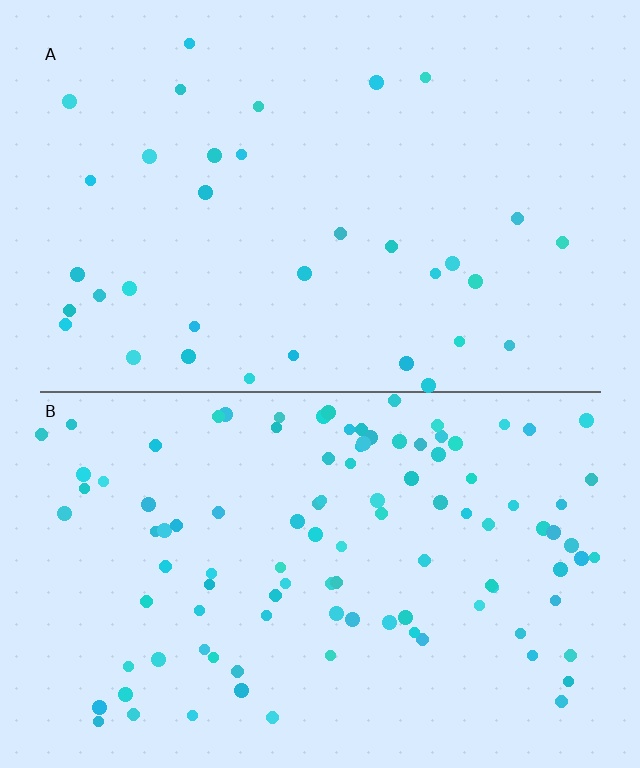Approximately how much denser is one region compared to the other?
Approximately 3.0× — region B over region A.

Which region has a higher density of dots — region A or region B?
B (the bottom).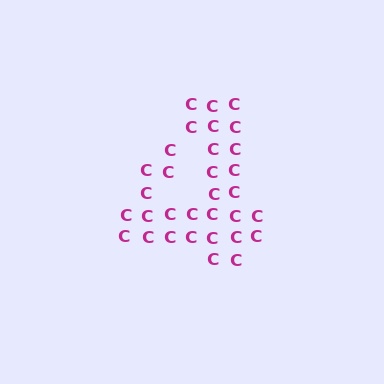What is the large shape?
The large shape is the digit 4.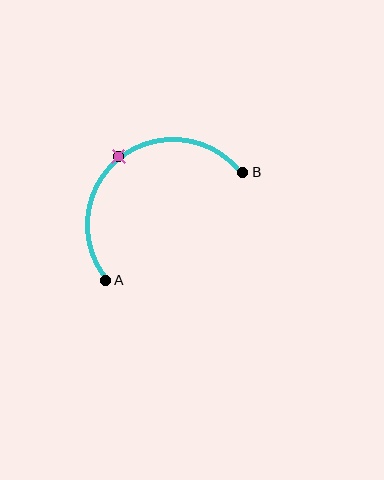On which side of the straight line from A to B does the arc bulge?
The arc bulges above and to the left of the straight line connecting A and B.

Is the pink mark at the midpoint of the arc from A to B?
Yes. The pink mark lies on the arc at equal arc-length from both A and B — it is the arc midpoint.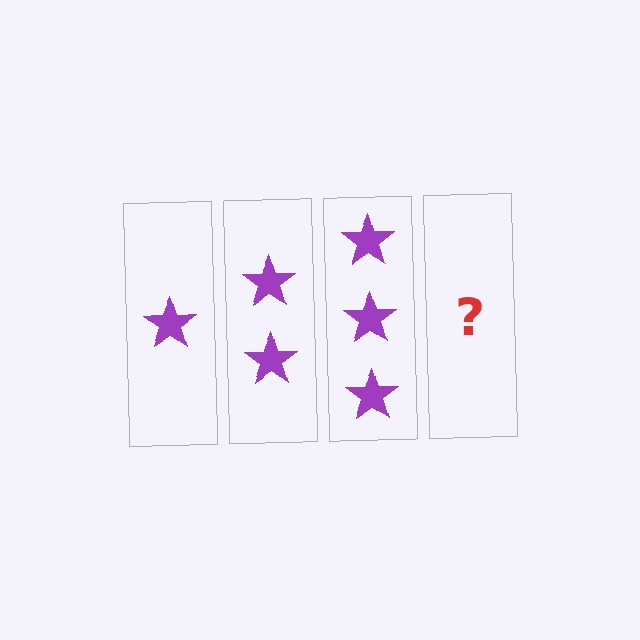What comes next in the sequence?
The next element should be 4 stars.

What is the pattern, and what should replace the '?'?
The pattern is that each step adds one more star. The '?' should be 4 stars.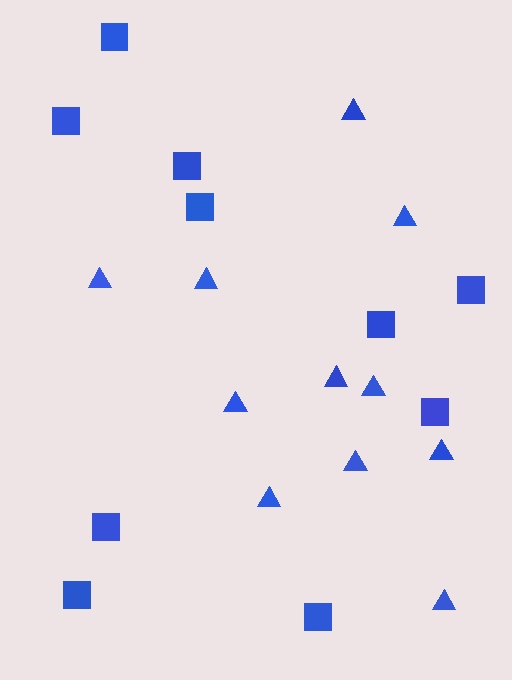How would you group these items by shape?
There are 2 groups: one group of triangles (11) and one group of squares (10).